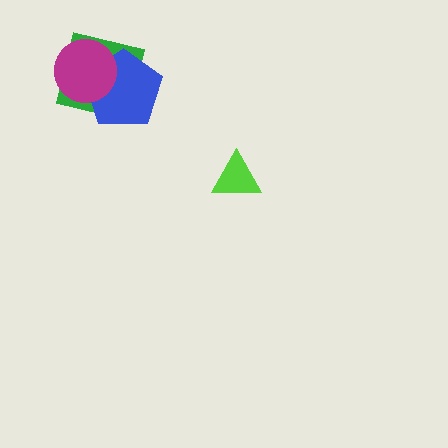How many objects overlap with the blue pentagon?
2 objects overlap with the blue pentagon.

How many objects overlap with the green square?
2 objects overlap with the green square.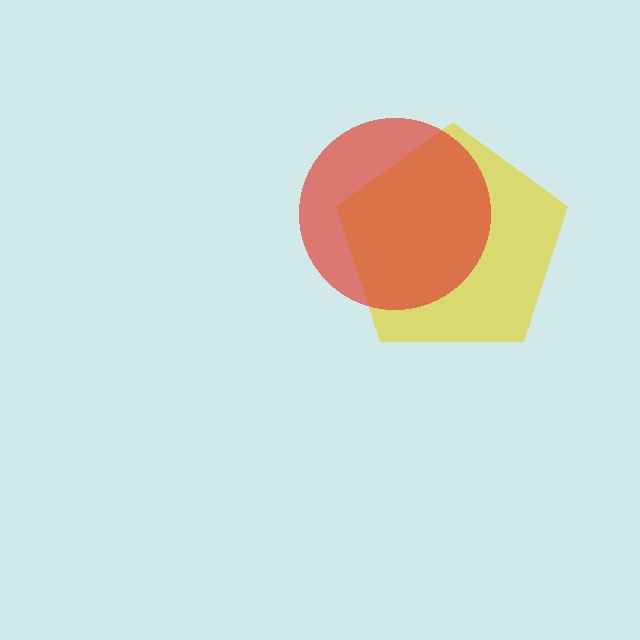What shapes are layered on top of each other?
The layered shapes are: a yellow pentagon, a red circle.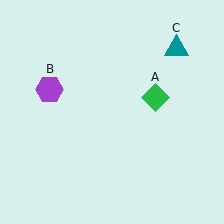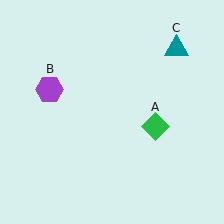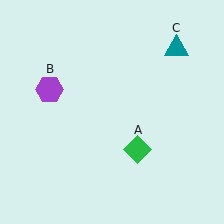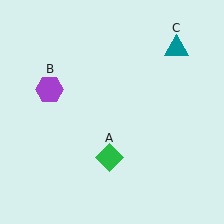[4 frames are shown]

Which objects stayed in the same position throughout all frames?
Purple hexagon (object B) and teal triangle (object C) remained stationary.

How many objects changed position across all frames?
1 object changed position: green diamond (object A).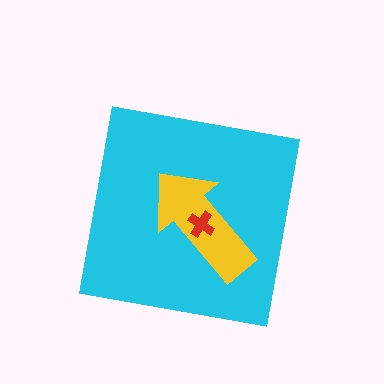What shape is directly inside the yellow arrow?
The red cross.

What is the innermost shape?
The red cross.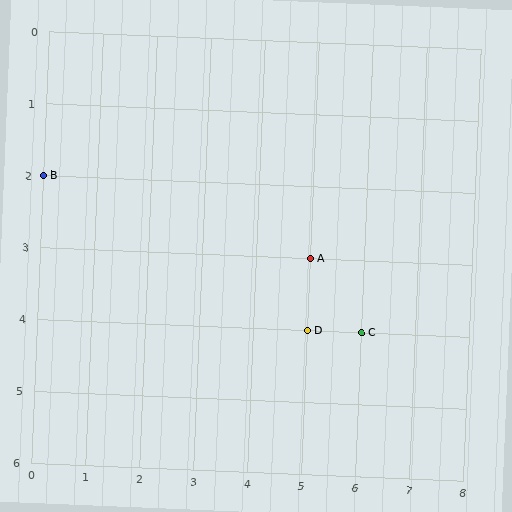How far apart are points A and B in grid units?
Points A and B are 5 columns and 1 row apart (about 5.1 grid units diagonally).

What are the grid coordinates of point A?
Point A is at grid coordinates (5, 3).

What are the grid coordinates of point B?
Point B is at grid coordinates (0, 2).